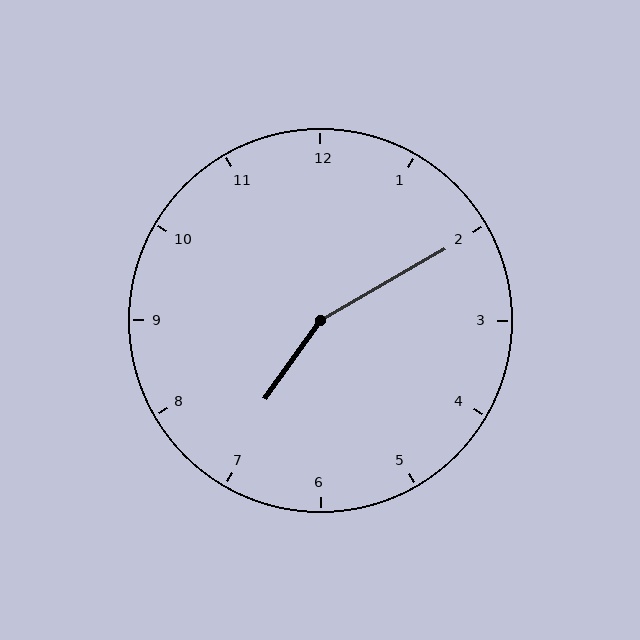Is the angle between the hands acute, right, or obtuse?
It is obtuse.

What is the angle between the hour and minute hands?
Approximately 155 degrees.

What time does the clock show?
7:10.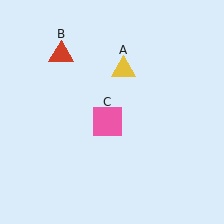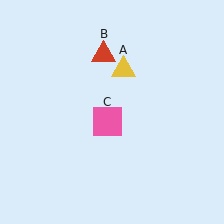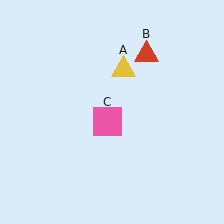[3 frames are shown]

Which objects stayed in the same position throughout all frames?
Yellow triangle (object A) and pink square (object C) remained stationary.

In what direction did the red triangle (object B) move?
The red triangle (object B) moved right.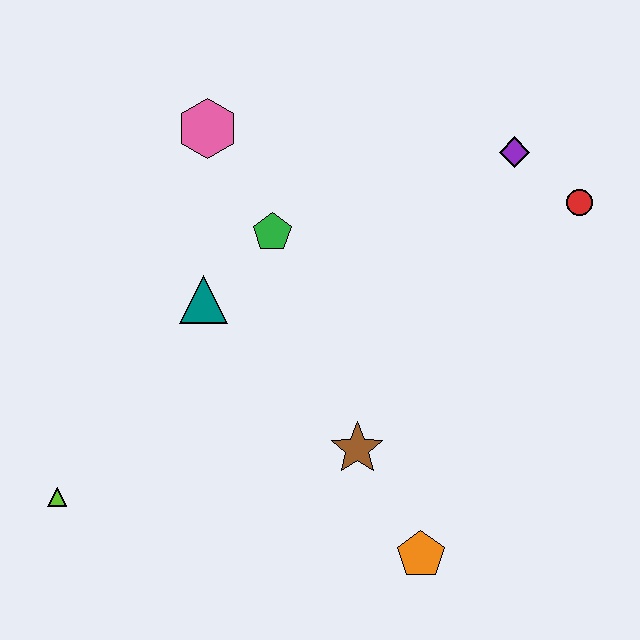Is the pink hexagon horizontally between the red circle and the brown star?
No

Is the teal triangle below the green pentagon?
Yes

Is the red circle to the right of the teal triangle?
Yes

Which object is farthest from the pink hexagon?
The orange pentagon is farthest from the pink hexagon.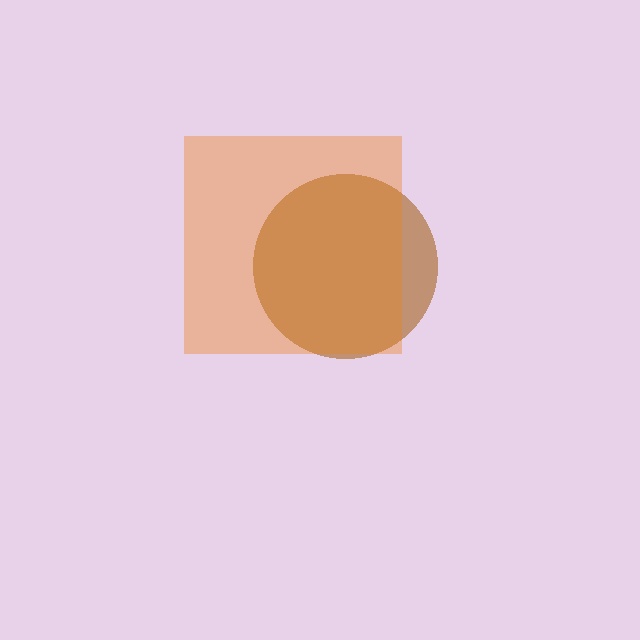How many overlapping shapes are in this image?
There are 2 overlapping shapes in the image.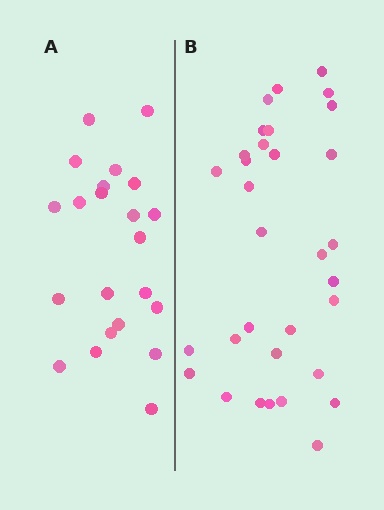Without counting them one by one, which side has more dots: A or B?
Region B (the right region) has more dots.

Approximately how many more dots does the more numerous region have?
Region B has roughly 10 or so more dots than region A.